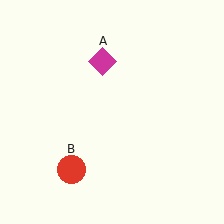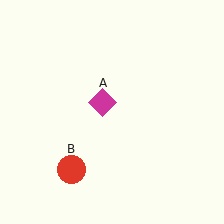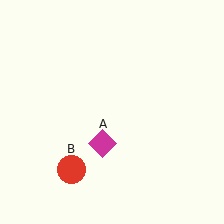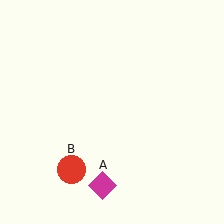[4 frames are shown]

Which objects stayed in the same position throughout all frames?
Red circle (object B) remained stationary.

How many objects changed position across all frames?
1 object changed position: magenta diamond (object A).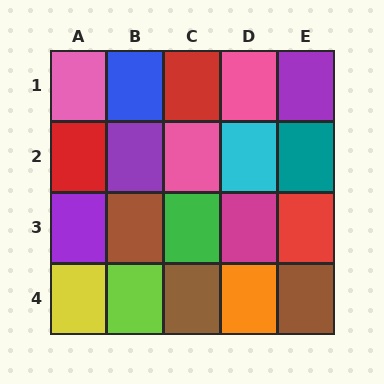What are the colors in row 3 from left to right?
Purple, brown, green, magenta, red.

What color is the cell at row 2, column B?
Purple.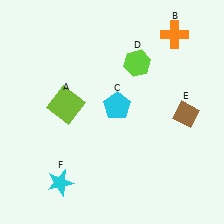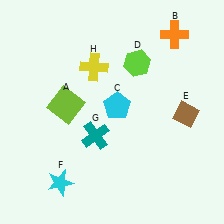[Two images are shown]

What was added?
A teal cross (G), a yellow cross (H) were added in Image 2.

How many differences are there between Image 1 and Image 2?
There are 2 differences between the two images.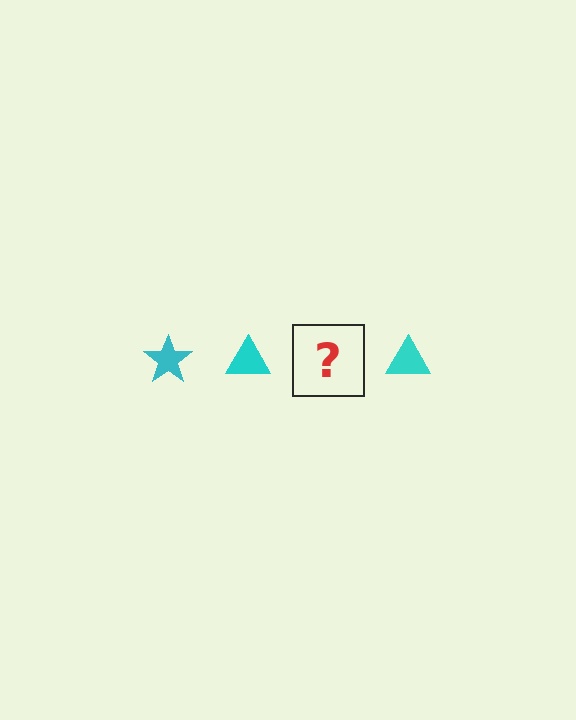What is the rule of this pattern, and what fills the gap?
The rule is that the pattern cycles through star, triangle shapes in cyan. The gap should be filled with a cyan star.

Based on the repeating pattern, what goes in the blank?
The blank should be a cyan star.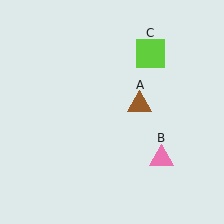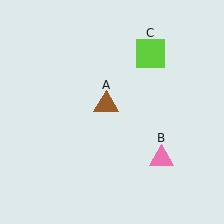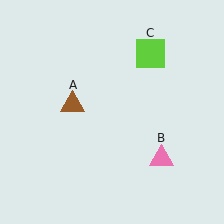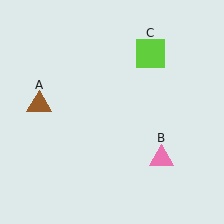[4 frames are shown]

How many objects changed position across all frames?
1 object changed position: brown triangle (object A).